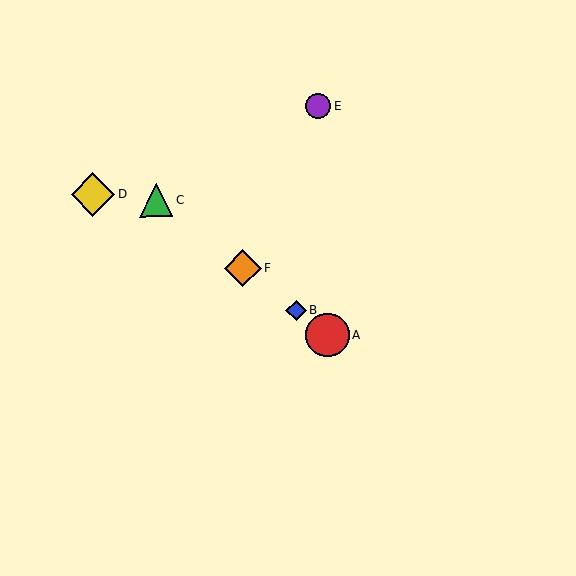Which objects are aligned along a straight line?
Objects A, B, C, F are aligned along a straight line.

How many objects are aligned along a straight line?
4 objects (A, B, C, F) are aligned along a straight line.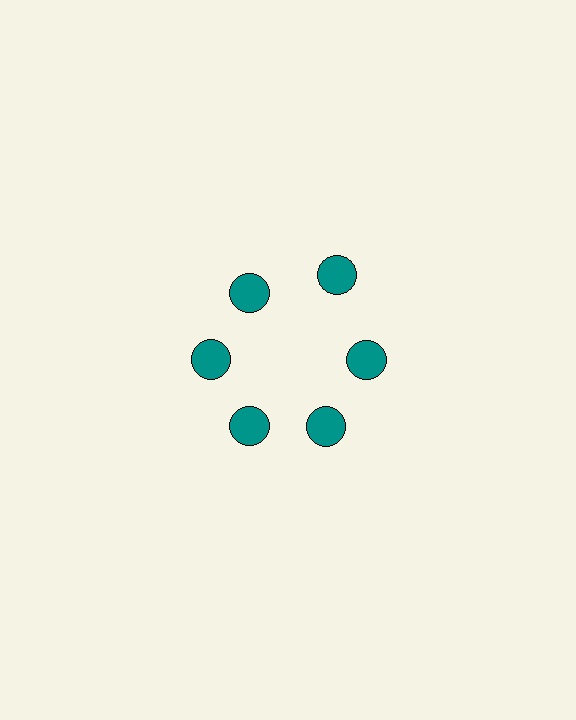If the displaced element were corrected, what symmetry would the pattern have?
It would have 6-fold rotational symmetry — the pattern would map onto itself every 60 degrees.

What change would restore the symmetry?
The symmetry would be restored by moving it inward, back onto the ring so that all 6 circles sit at equal angles and equal distance from the center.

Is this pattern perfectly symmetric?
No. The 6 teal circles are arranged in a ring, but one element near the 1 o'clock position is pushed outward from the center, breaking the 6-fold rotational symmetry.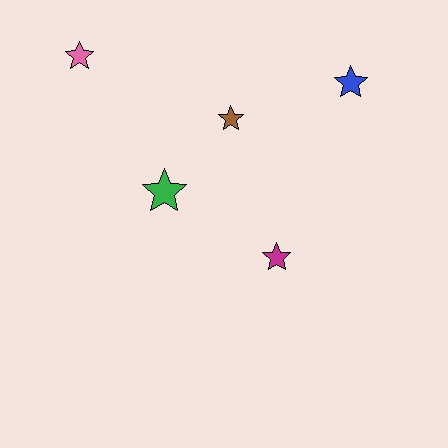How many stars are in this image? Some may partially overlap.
There are 5 stars.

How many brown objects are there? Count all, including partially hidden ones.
There is 1 brown object.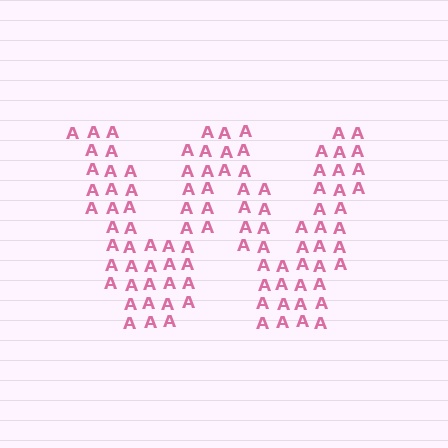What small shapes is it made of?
It is made of small letter A's.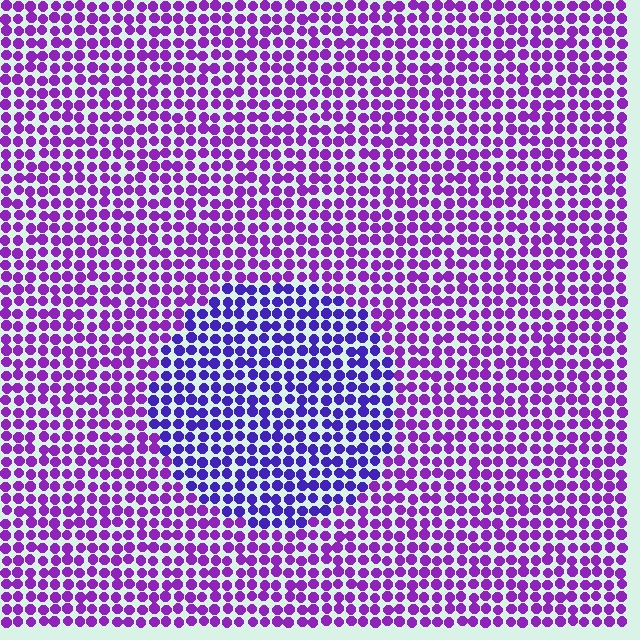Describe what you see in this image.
The image is filled with small purple elements in a uniform arrangement. A circle-shaped region is visible where the elements are tinted to a slightly different hue, forming a subtle color boundary.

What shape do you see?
I see a circle.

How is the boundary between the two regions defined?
The boundary is defined purely by a slight shift in hue (about 31 degrees). Spacing, size, and orientation are identical on both sides.